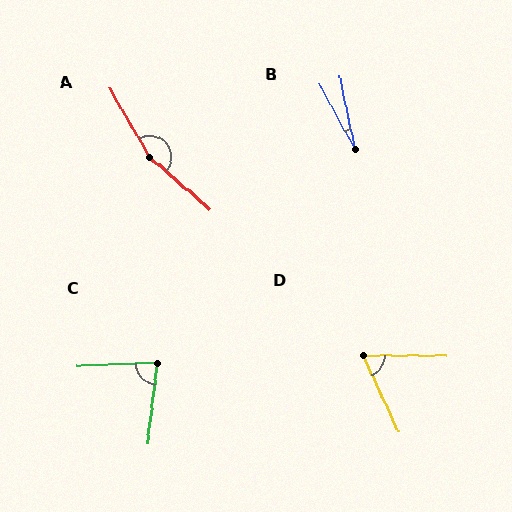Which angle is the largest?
A, at approximately 161 degrees.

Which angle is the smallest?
B, at approximately 17 degrees.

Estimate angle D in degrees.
Approximately 65 degrees.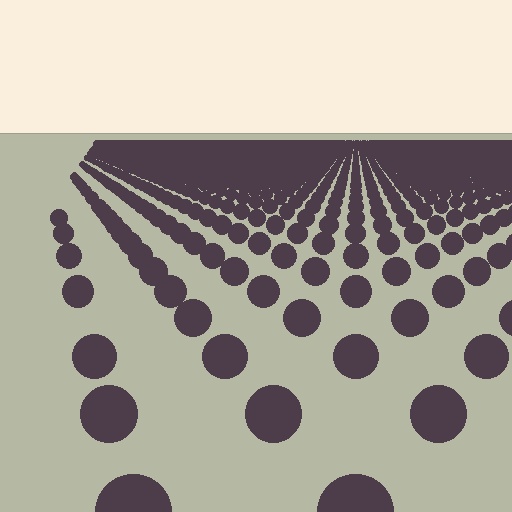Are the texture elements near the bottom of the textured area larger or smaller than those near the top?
Larger. Near the bottom, elements are closer to the viewer and appear at a bigger on-screen size.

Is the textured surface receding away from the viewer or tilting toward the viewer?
The surface is receding away from the viewer. Texture elements get smaller and denser toward the top.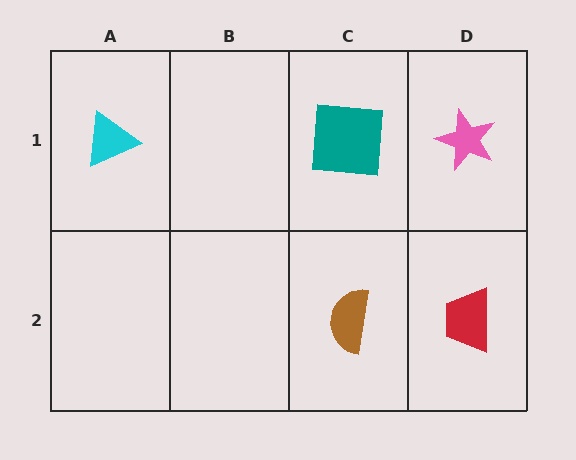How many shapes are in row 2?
2 shapes.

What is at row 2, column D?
A red trapezoid.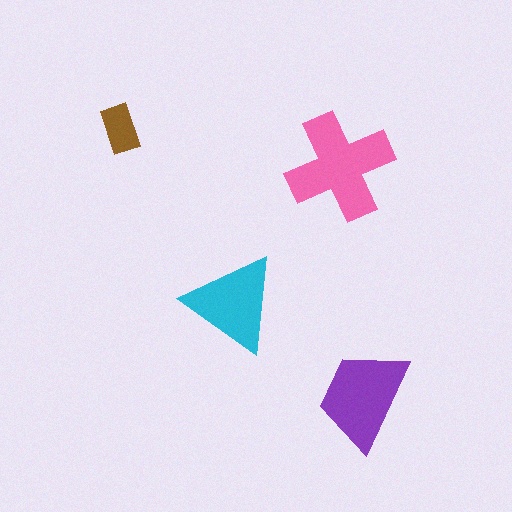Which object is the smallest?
The brown rectangle.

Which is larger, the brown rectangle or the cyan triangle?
The cyan triangle.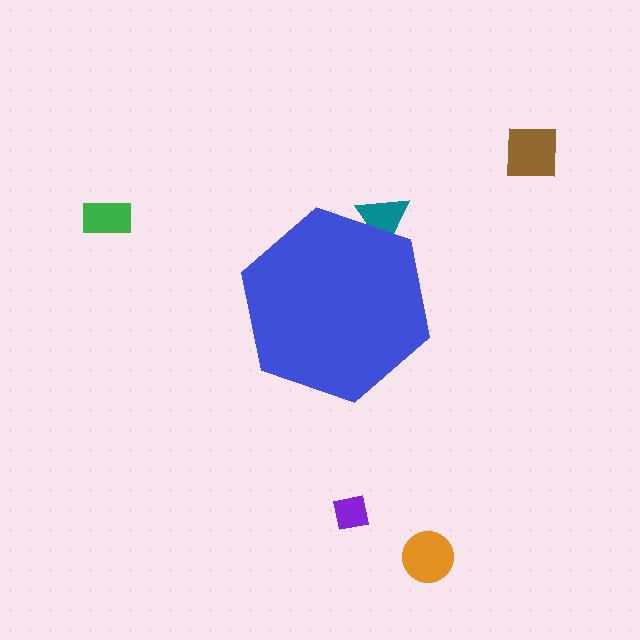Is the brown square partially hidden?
No, the brown square is fully visible.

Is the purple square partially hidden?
No, the purple square is fully visible.